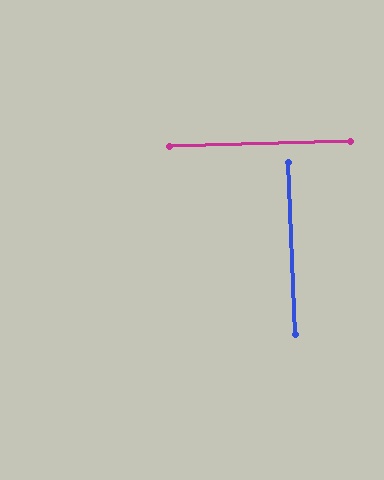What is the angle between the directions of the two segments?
Approximately 89 degrees.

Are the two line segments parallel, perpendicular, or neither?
Perpendicular — they meet at approximately 89°.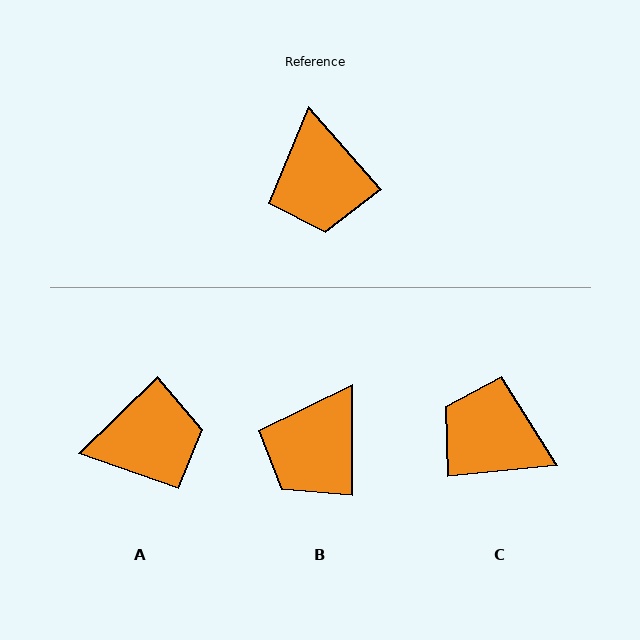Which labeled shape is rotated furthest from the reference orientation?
C, about 126 degrees away.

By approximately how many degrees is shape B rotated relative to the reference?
Approximately 41 degrees clockwise.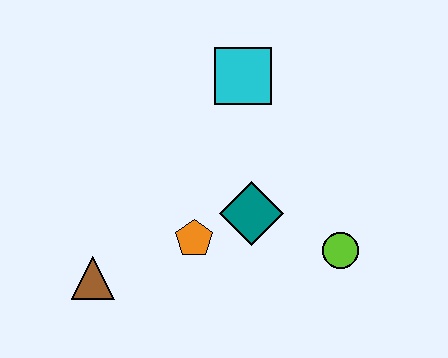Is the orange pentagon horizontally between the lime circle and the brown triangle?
Yes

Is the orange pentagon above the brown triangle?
Yes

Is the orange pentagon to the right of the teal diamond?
No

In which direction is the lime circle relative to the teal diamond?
The lime circle is to the right of the teal diamond.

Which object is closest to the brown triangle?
The orange pentagon is closest to the brown triangle.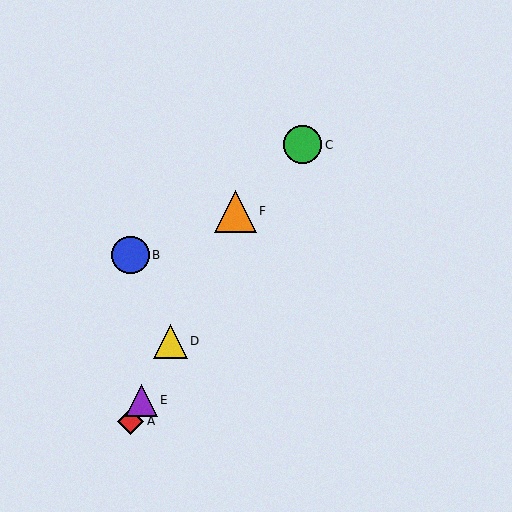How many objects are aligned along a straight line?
4 objects (A, D, E, F) are aligned along a straight line.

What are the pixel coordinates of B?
Object B is at (131, 255).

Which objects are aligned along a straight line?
Objects A, D, E, F are aligned along a straight line.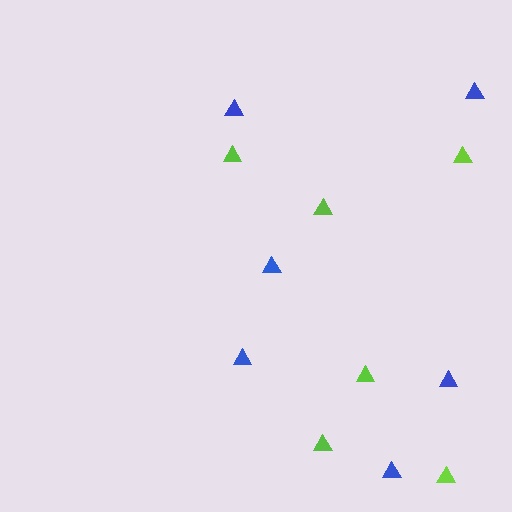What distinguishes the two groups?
There are 2 groups: one group of blue triangles (6) and one group of lime triangles (6).